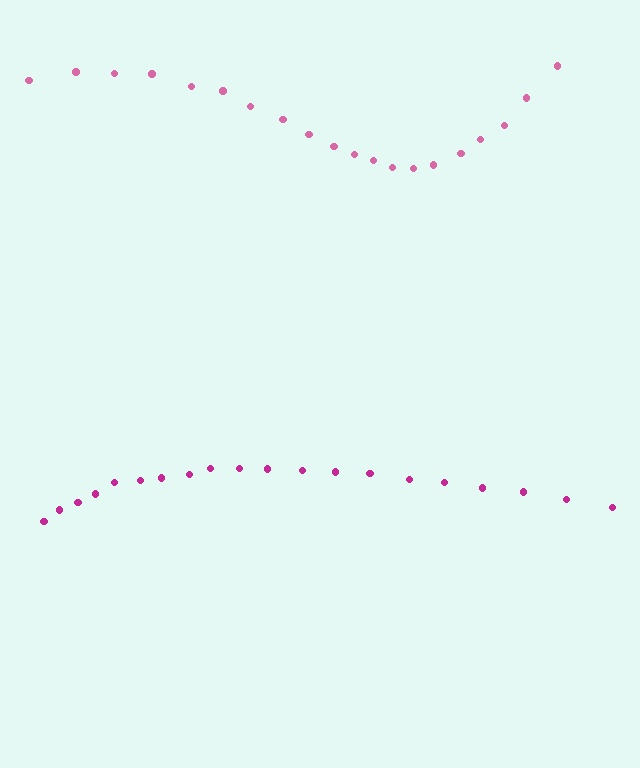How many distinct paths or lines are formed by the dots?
There are 2 distinct paths.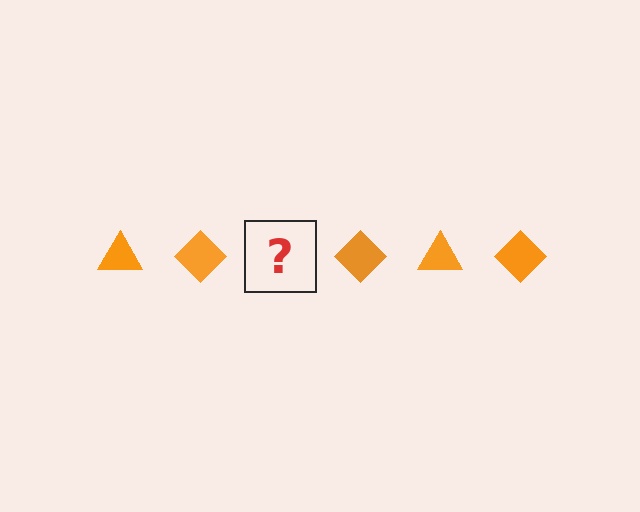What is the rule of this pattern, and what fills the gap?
The rule is that the pattern cycles through triangle, diamond shapes in orange. The gap should be filled with an orange triangle.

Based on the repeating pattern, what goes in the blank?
The blank should be an orange triangle.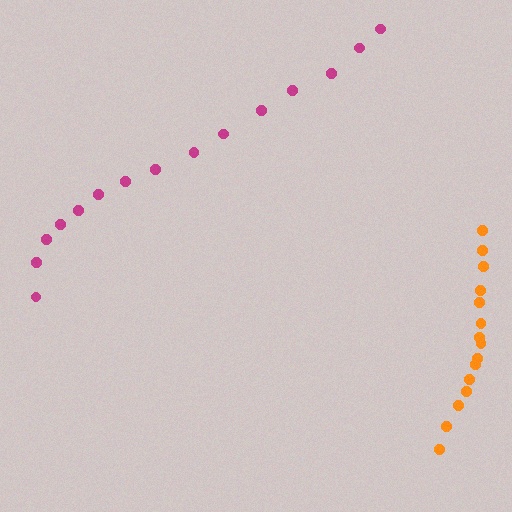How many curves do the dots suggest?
There are 2 distinct paths.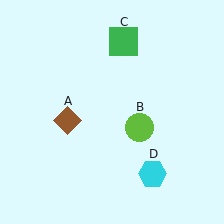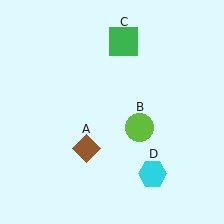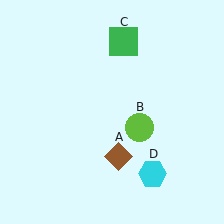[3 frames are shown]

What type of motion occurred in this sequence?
The brown diamond (object A) rotated counterclockwise around the center of the scene.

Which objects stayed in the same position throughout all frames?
Lime circle (object B) and green square (object C) and cyan hexagon (object D) remained stationary.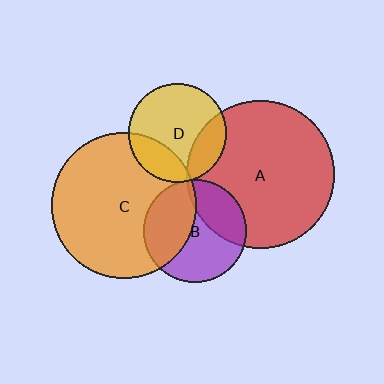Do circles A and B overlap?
Yes.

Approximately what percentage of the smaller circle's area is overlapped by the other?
Approximately 30%.